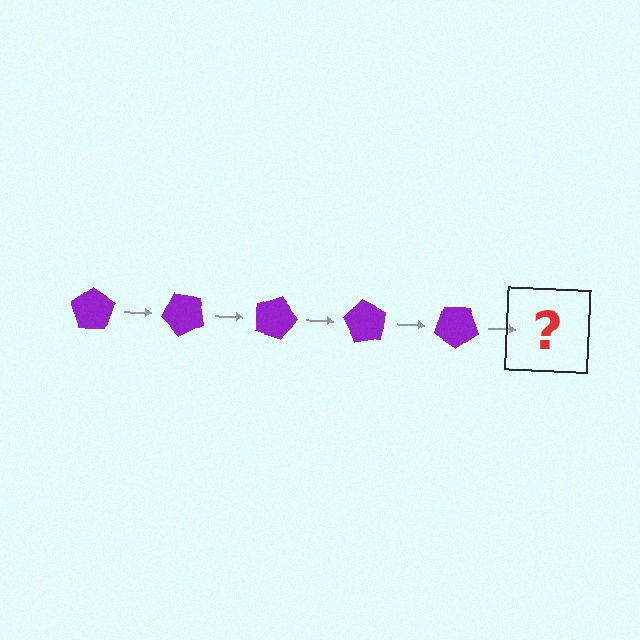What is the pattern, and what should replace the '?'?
The pattern is that the pentagon rotates 45 degrees each step. The '?' should be a purple pentagon rotated 225 degrees.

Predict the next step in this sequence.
The next step is a purple pentagon rotated 225 degrees.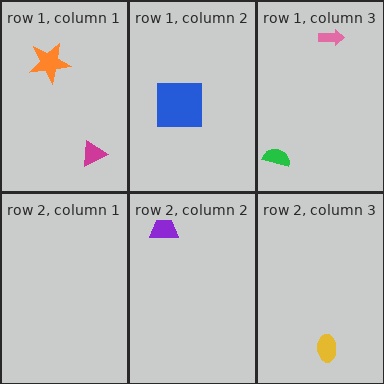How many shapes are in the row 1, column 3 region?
2.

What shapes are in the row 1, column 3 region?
The green semicircle, the pink arrow.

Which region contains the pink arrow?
The row 1, column 3 region.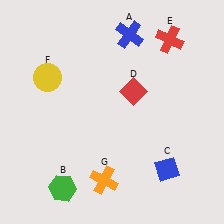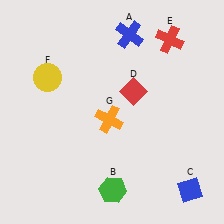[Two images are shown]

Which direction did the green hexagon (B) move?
The green hexagon (B) moved right.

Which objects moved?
The objects that moved are: the green hexagon (B), the blue diamond (C), the orange cross (G).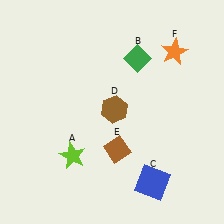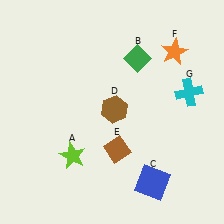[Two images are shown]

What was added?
A cyan cross (G) was added in Image 2.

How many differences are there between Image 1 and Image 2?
There is 1 difference between the two images.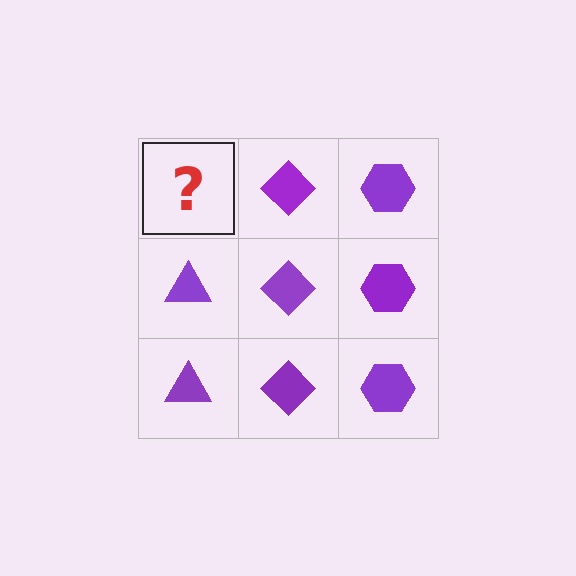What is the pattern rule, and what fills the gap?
The rule is that each column has a consistent shape. The gap should be filled with a purple triangle.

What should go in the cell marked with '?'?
The missing cell should contain a purple triangle.